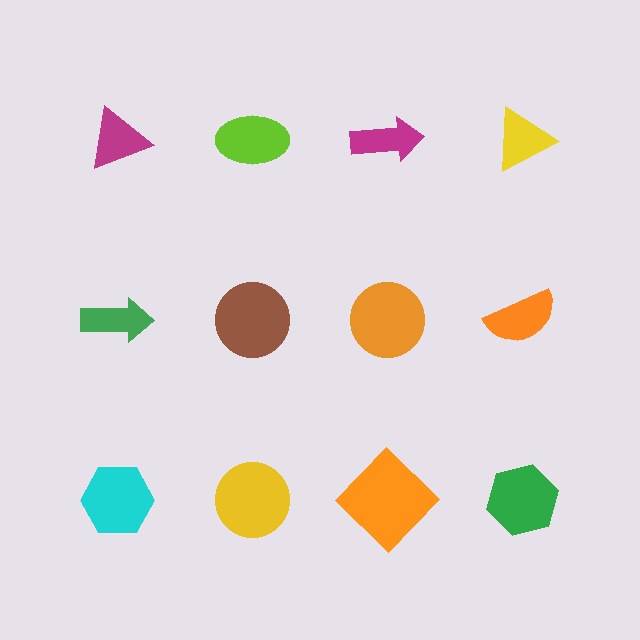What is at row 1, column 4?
A yellow triangle.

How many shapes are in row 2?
4 shapes.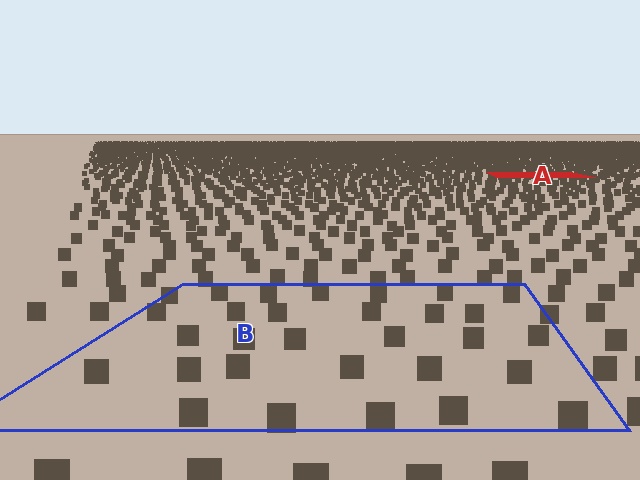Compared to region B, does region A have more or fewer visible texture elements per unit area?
Region A has more texture elements per unit area — they are packed more densely because it is farther away.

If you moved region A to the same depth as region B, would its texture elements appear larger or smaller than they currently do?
They would appear larger. At a closer depth, the same texture elements are projected at a bigger on-screen size.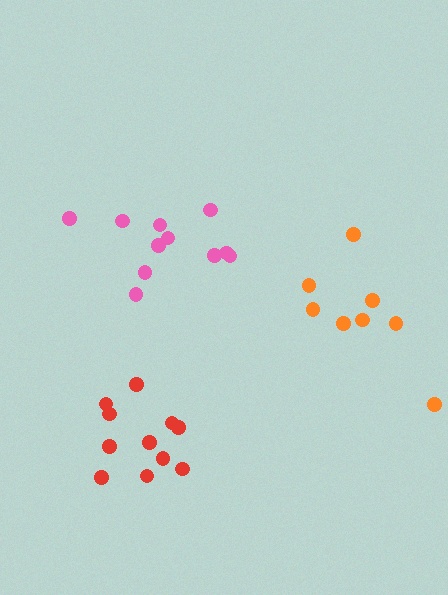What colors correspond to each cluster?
The clusters are colored: pink, orange, red.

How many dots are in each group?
Group 1: 11 dots, Group 2: 8 dots, Group 3: 11 dots (30 total).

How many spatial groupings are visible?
There are 3 spatial groupings.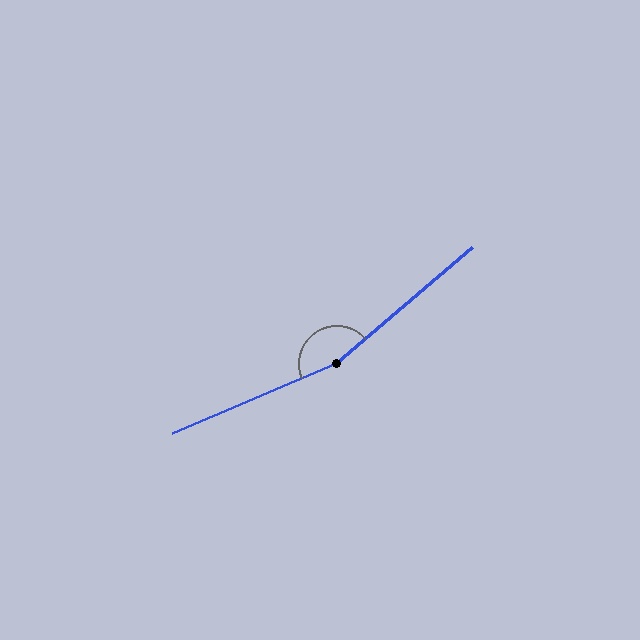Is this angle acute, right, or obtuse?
It is obtuse.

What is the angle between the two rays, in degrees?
Approximately 162 degrees.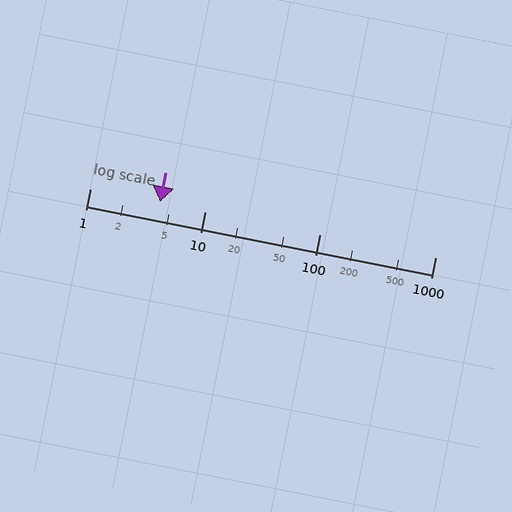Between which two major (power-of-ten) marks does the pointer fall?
The pointer is between 1 and 10.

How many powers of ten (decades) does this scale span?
The scale spans 3 decades, from 1 to 1000.